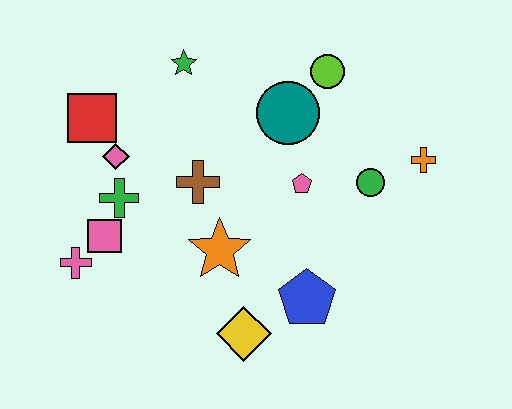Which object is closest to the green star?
The red square is closest to the green star.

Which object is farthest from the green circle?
The pink cross is farthest from the green circle.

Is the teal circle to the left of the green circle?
Yes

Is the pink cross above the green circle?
No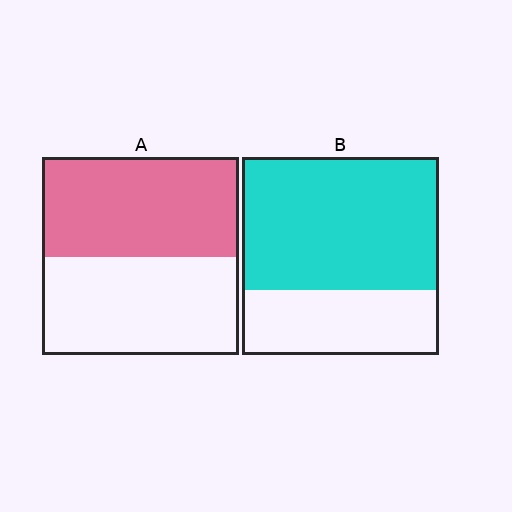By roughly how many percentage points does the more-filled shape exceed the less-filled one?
By roughly 15 percentage points (B over A).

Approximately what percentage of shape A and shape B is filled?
A is approximately 50% and B is approximately 65%.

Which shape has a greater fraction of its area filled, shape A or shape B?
Shape B.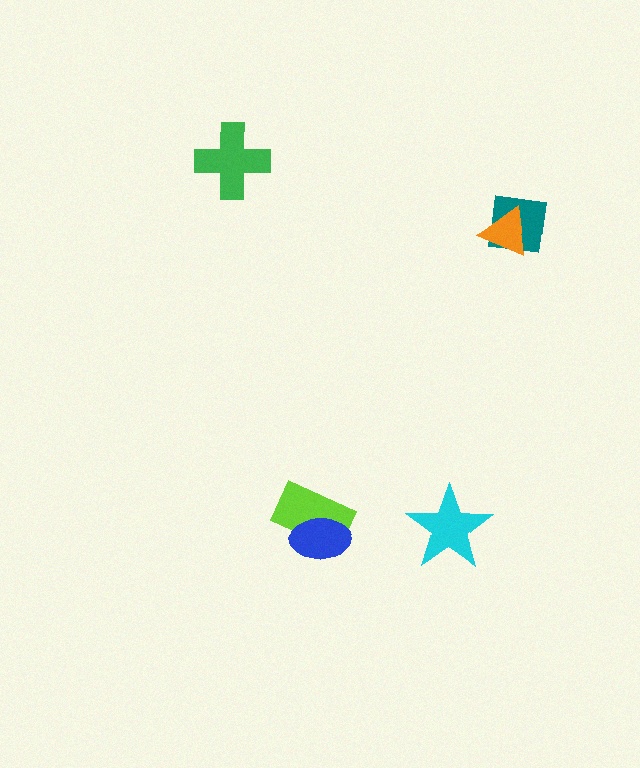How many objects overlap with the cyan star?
0 objects overlap with the cyan star.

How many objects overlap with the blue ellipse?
1 object overlaps with the blue ellipse.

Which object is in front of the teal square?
The orange triangle is in front of the teal square.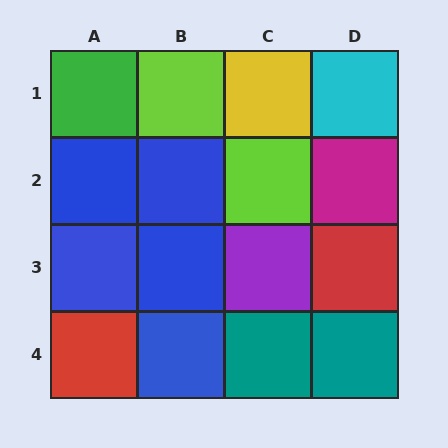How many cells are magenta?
1 cell is magenta.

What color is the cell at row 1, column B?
Lime.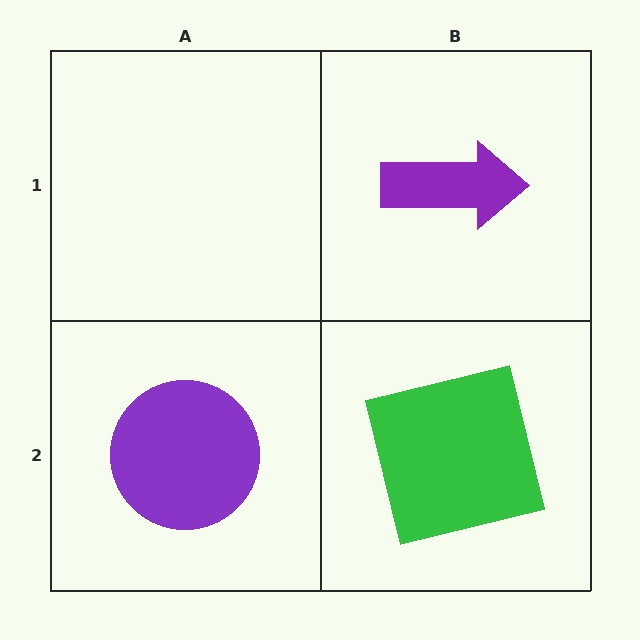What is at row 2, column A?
A purple circle.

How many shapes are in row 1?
1 shape.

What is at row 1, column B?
A purple arrow.